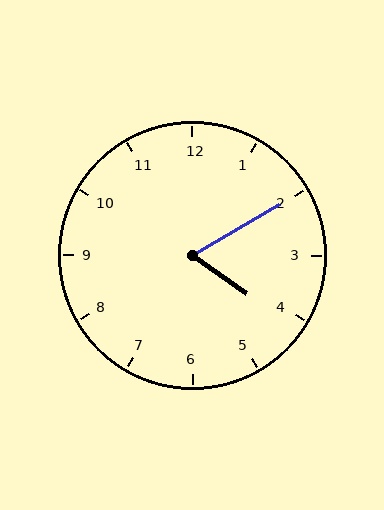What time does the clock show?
4:10.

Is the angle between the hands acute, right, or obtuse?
It is acute.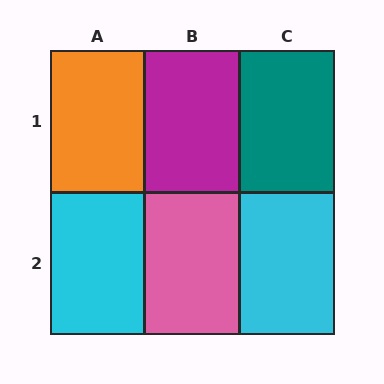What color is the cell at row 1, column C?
Teal.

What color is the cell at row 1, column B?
Magenta.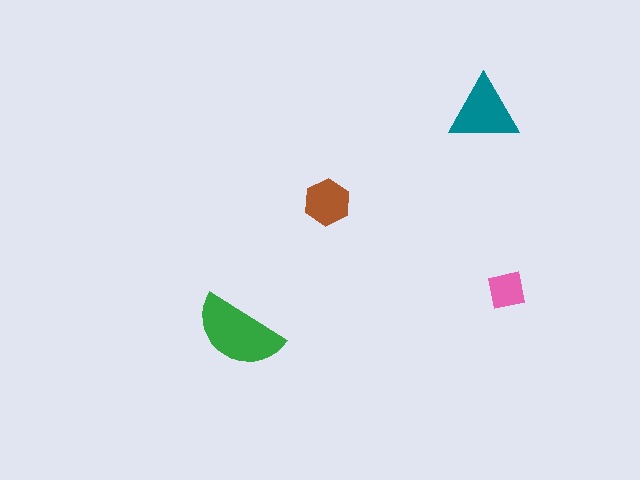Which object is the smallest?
The pink square.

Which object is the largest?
The green semicircle.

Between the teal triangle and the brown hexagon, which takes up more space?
The teal triangle.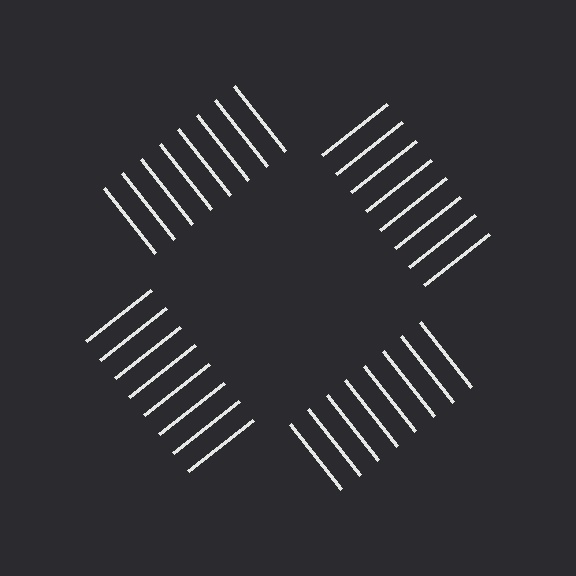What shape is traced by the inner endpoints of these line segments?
An illusory square — the line segments terminate on its edges but no continuous stroke is drawn.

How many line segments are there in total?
32 — 8 along each of the 4 edges.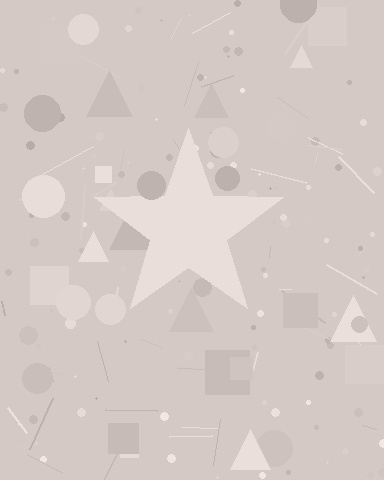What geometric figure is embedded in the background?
A star is embedded in the background.